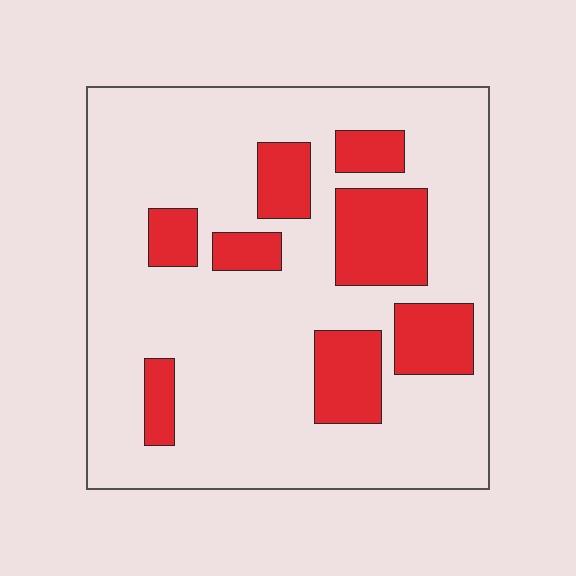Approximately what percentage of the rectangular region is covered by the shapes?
Approximately 25%.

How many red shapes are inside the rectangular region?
8.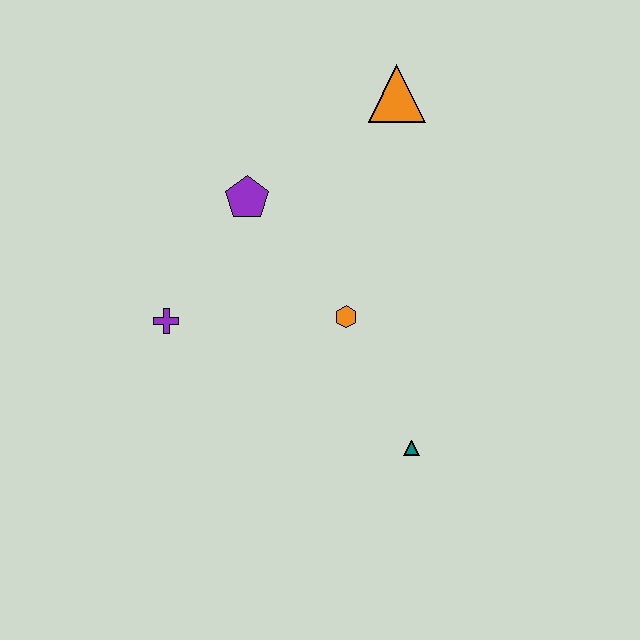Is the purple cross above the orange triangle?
No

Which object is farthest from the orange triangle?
The teal triangle is farthest from the orange triangle.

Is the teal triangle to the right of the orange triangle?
Yes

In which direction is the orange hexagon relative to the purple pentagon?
The orange hexagon is below the purple pentagon.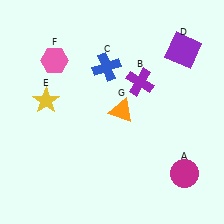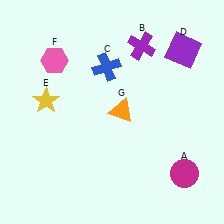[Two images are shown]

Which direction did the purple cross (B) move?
The purple cross (B) moved up.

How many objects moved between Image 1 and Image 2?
1 object moved between the two images.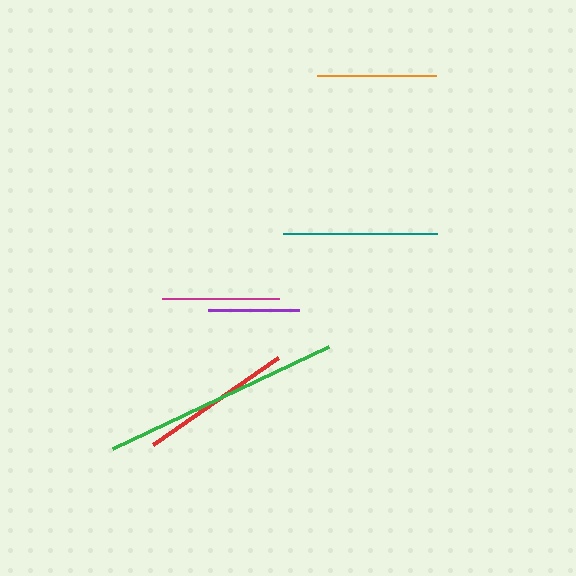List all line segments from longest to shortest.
From longest to shortest: green, teal, red, orange, magenta, purple.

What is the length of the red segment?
The red segment is approximately 153 pixels long.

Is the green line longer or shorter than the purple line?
The green line is longer than the purple line.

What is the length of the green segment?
The green segment is approximately 239 pixels long.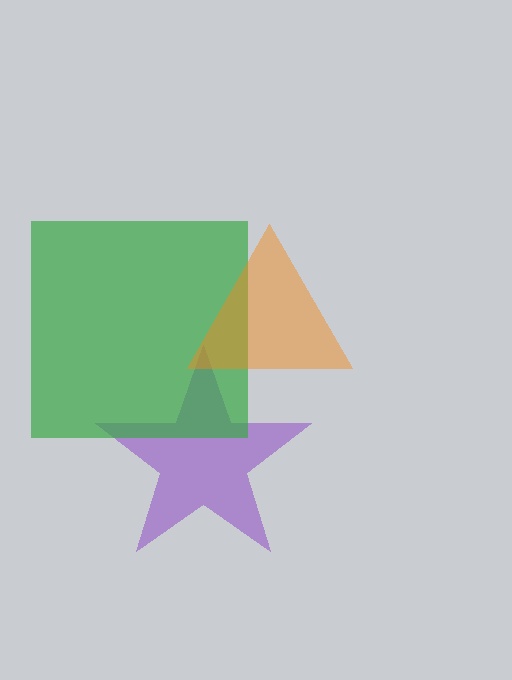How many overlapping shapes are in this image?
There are 3 overlapping shapes in the image.